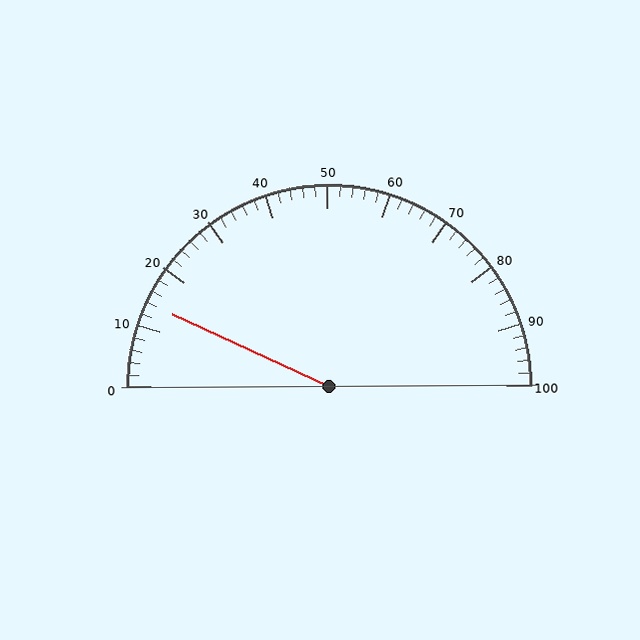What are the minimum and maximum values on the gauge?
The gauge ranges from 0 to 100.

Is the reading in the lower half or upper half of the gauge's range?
The reading is in the lower half of the range (0 to 100).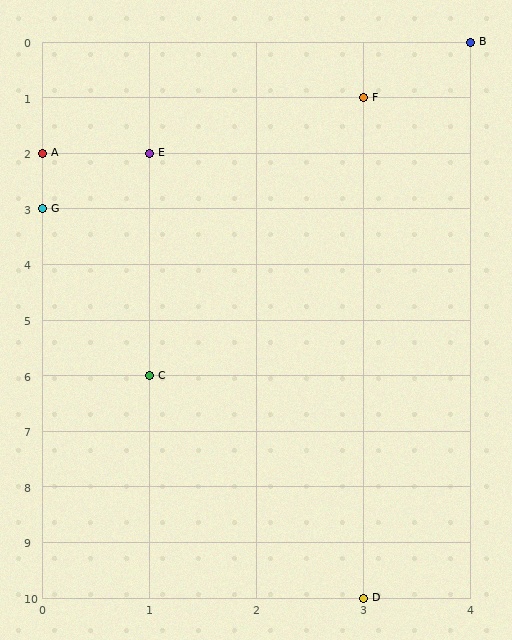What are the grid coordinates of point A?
Point A is at grid coordinates (0, 2).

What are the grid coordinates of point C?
Point C is at grid coordinates (1, 6).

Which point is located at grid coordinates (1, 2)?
Point E is at (1, 2).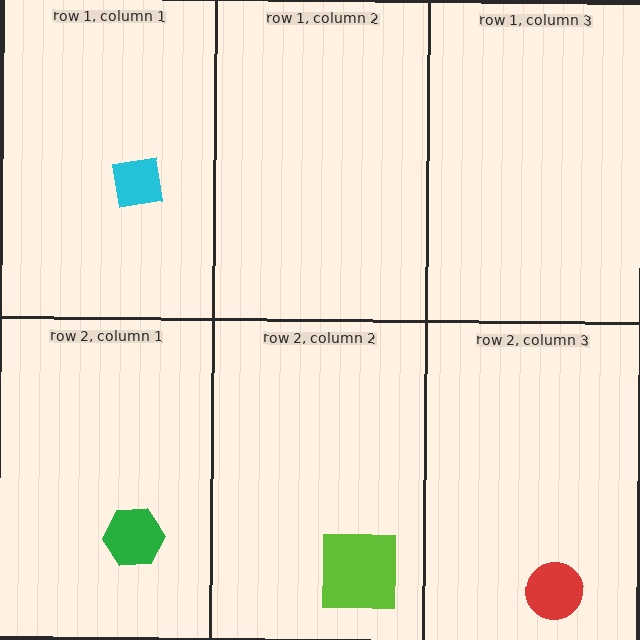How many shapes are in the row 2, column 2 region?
1.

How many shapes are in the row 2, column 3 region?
1.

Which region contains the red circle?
The row 2, column 3 region.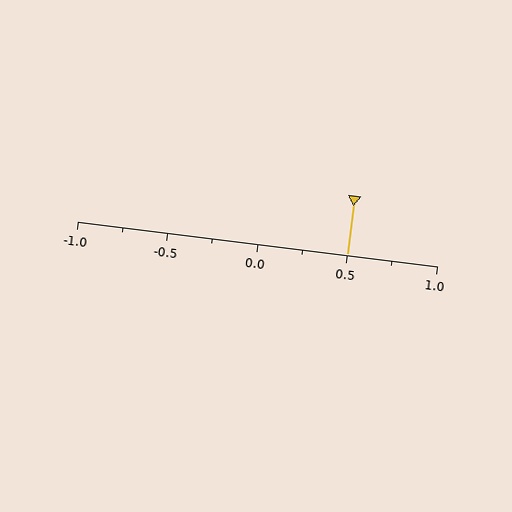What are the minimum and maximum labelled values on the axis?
The axis runs from -1.0 to 1.0.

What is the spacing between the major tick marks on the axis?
The major ticks are spaced 0.5 apart.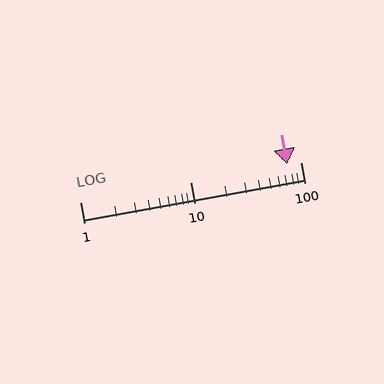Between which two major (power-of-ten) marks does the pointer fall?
The pointer is between 10 and 100.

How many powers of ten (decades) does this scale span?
The scale spans 2 decades, from 1 to 100.